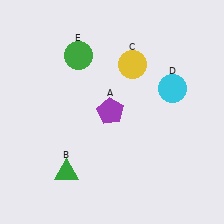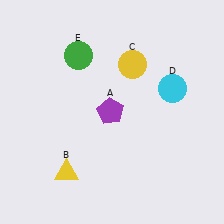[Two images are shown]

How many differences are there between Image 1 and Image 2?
There is 1 difference between the two images.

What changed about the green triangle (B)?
In Image 1, B is green. In Image 2, it changed to yellow.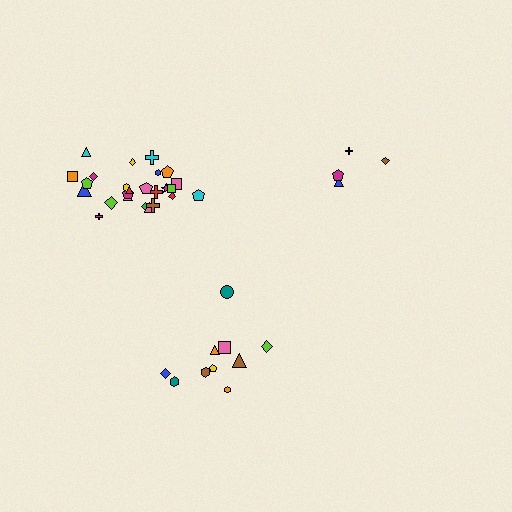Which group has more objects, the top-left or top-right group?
The top-left group.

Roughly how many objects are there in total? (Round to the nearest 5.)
Roughly 40 objects in total.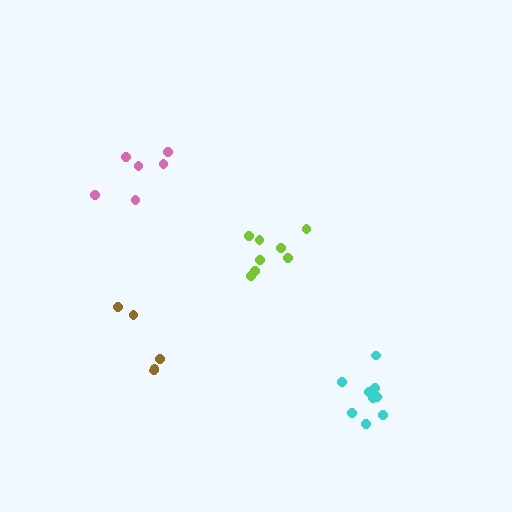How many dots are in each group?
Group 1: 9 dots, Group 2: 8 dots, Group 3: 6 dots, Group 4: 5 dots (28 total).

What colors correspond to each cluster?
The clusters are colored: cyan, lime, pink, brown.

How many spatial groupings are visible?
There are 4 spatial groupings.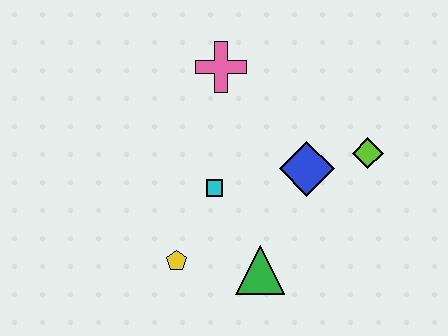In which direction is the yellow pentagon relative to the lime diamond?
The yellow pentagon is to the left of the lime diamond.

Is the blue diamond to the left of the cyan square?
No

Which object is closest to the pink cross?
The cyan square is closest to the pink cross.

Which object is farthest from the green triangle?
The pink cross is farthest from the green triangle.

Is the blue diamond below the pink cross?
Yes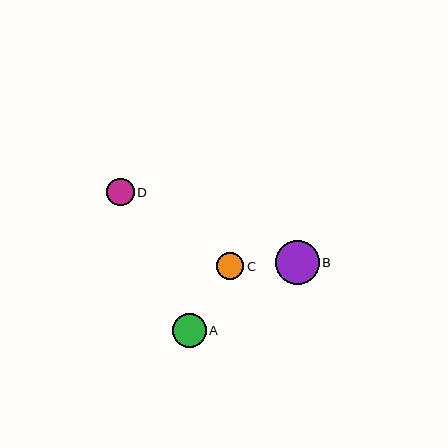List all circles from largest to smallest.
From largest to smallest: B, A, D, C.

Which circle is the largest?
Circle B is the largest with a size of approximately 44 pixels.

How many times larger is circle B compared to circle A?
Circle B is approximately 1.3 times the size of circle A.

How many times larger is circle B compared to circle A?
Circle B is approximately 1.3 times the size of circle A.